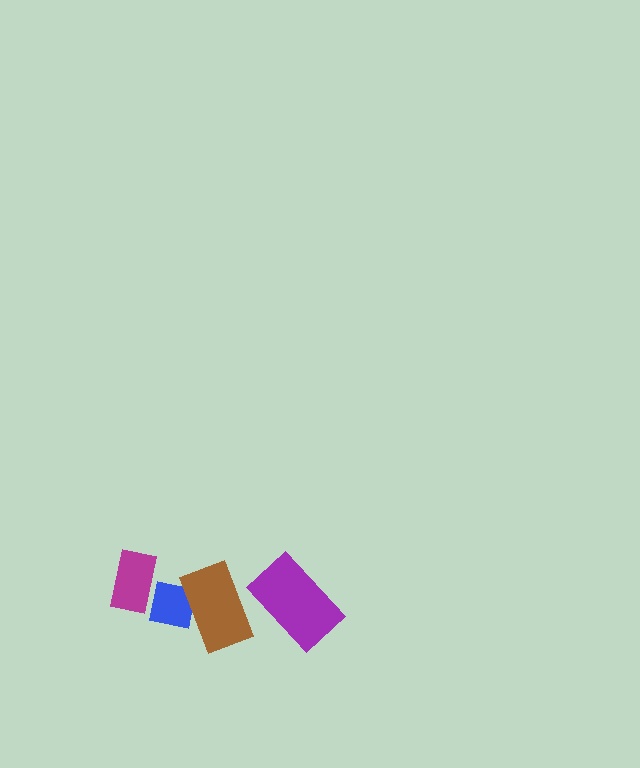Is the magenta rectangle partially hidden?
No, no other shape covers it.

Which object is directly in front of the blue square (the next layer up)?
The brown rectangle is directly in front of the blue square.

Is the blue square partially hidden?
Yes, it is partially covered by another shape.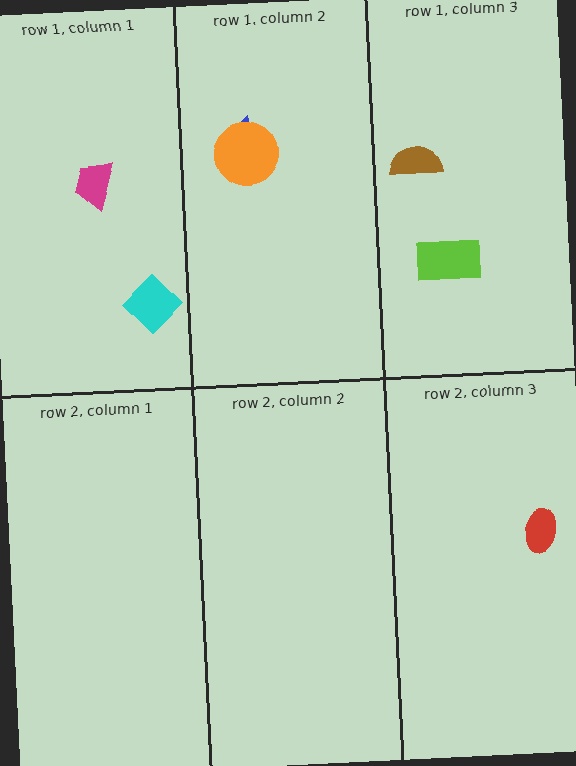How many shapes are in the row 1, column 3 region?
2.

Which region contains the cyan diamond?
The row 1, column 1 region.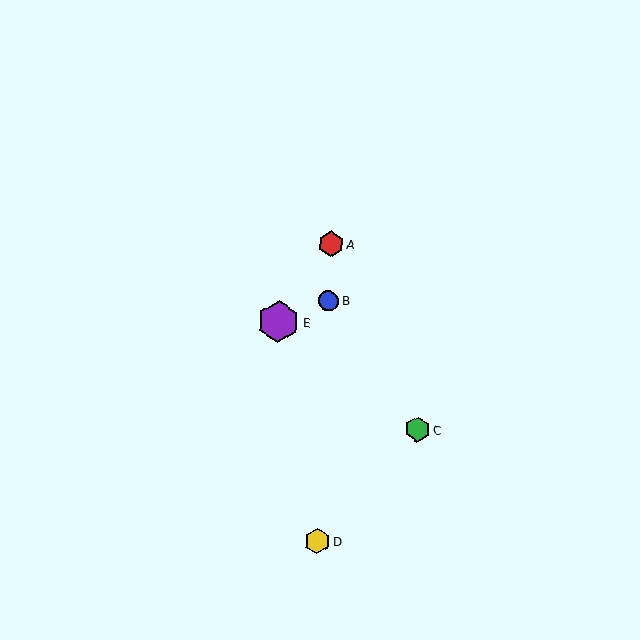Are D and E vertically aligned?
No, D is at x≈317 and E is at x≈279.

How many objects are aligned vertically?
3 objects (A, B, D) are aligned vertically.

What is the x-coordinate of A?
Object A is at x≈331.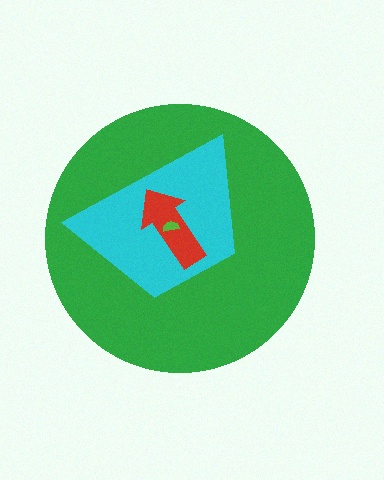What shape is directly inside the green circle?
The cyan trapezoid.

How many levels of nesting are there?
4.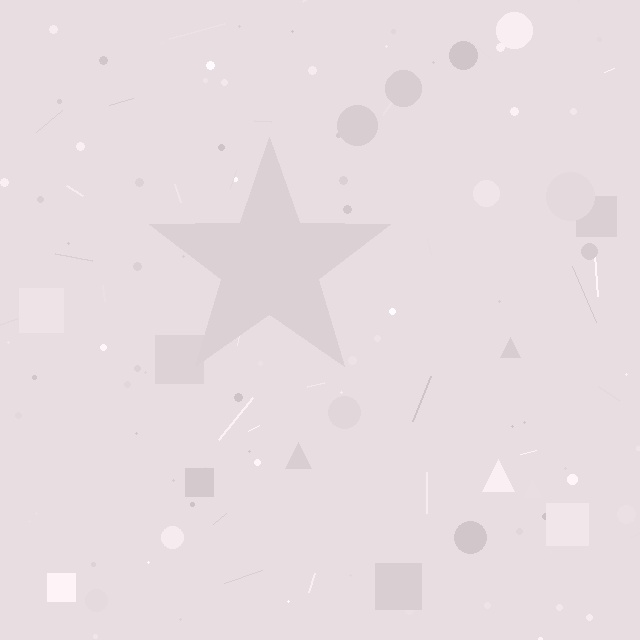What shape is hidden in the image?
A star is hidden in the image.